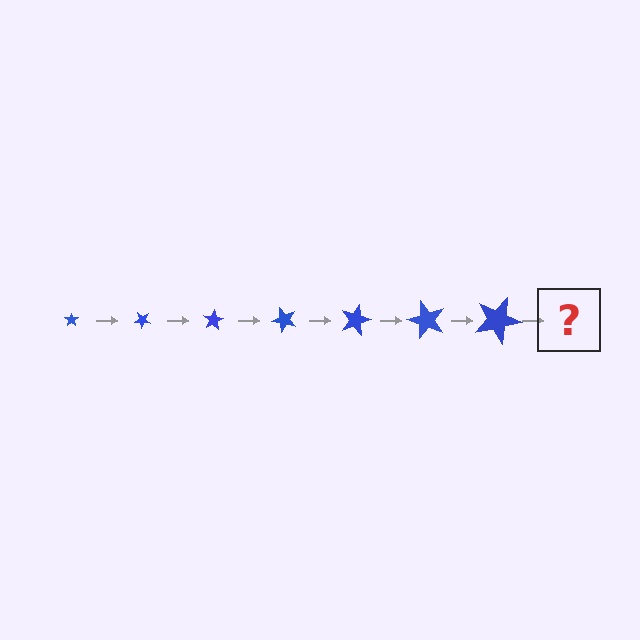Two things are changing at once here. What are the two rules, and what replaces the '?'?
The two rules are that the star grows larger each step and it rotates 40 degrees each step. The '?' should be a star, larger than the previous one and rotated 280 degrees from the start.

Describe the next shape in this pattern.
It should be a star, larger than the previous one and rotated 280 degrees from the start.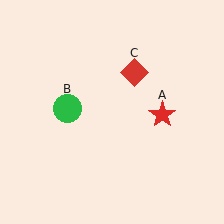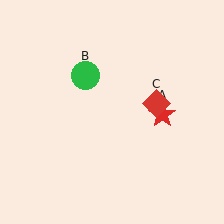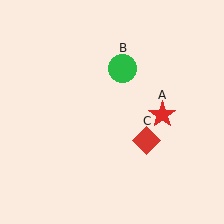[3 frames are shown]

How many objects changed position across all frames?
2 objects changed position: green circle (object B), red diamond (object C).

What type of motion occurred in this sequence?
The green circle (object B), red diamond (object C) rotated clockwise around the center of the scene.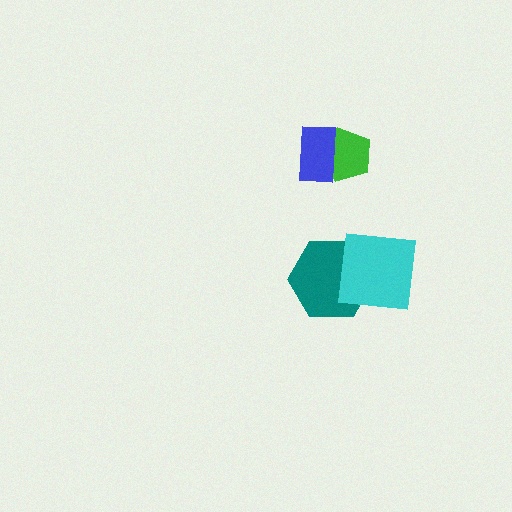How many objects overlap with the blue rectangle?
1 object overlaps with the blue rectangle.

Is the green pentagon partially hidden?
Yes, it is partially covered by another shape.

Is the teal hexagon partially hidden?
Yes, it is partially covered by another shape.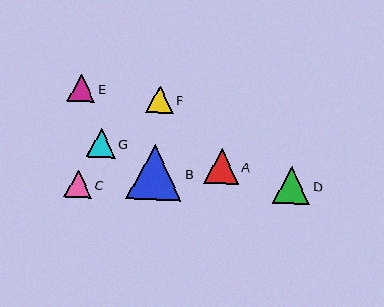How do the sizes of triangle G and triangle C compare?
Triangle G and triangle C are approximately the same size.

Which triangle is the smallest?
Triangle F is the smallest with a size of approximately 27 pixels.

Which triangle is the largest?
Triangle B is the largest with a size of approximately 55 pixels.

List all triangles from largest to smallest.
From largest to smallest: B, D, A, G, E, C, F.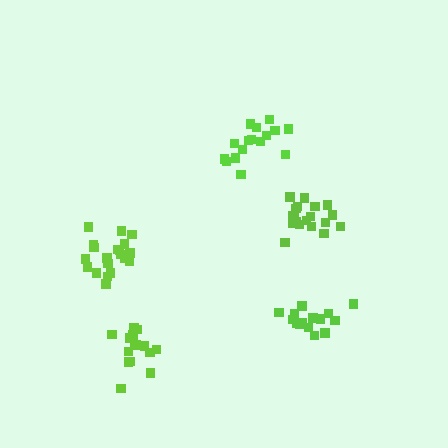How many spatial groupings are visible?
There are 5 spatial groupings.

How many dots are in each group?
Group 1: 16 dots, Group 2: 21 dots, Group 3: 20 dots, Group 4: 15 dots, Group 5: 17 dots (89 total).